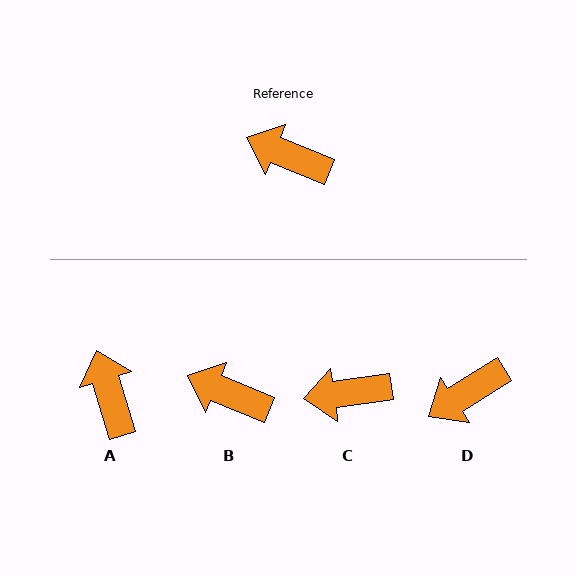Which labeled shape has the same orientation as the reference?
B.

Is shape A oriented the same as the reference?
No, it is off by about 50 degrees.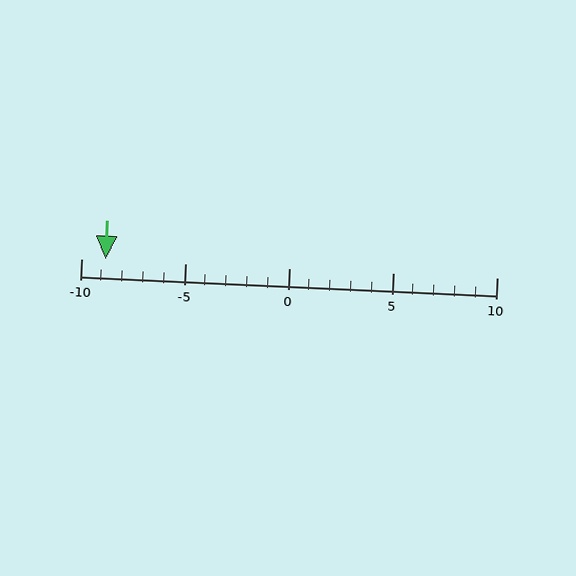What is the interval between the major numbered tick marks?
The major tick marks are spaced 5 units apart.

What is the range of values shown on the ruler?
The ruler shows values from -10 to 10.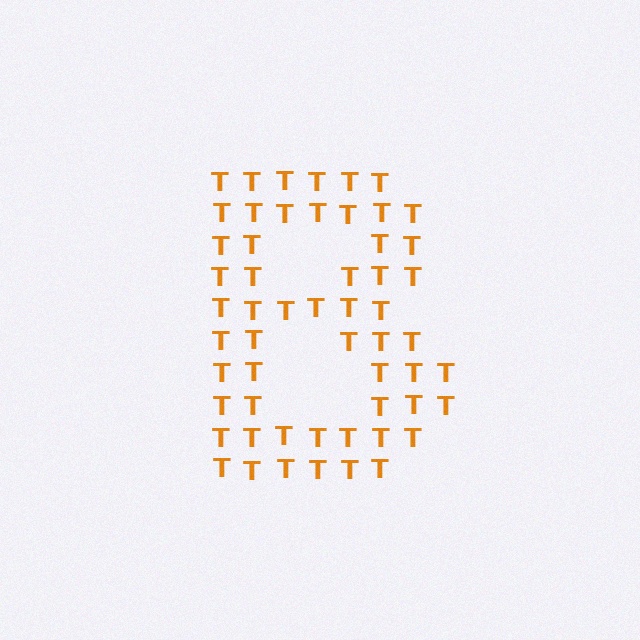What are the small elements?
The small elements are letter T's.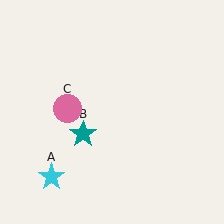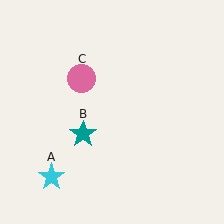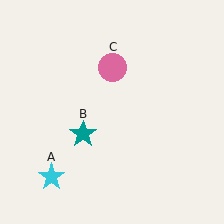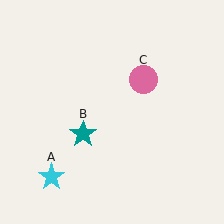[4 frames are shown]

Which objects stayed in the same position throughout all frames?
Cyan star (object A) and teal star (object B) remained stationary.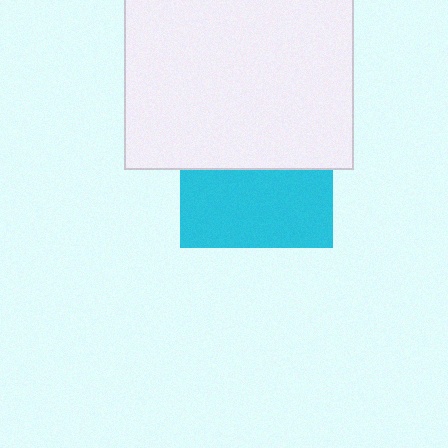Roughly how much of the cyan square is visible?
About half of it is visible (roughly 51%).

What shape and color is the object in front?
The object in front is a white rectangle.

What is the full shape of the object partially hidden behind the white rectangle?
The partially hidden object is a cyan square.